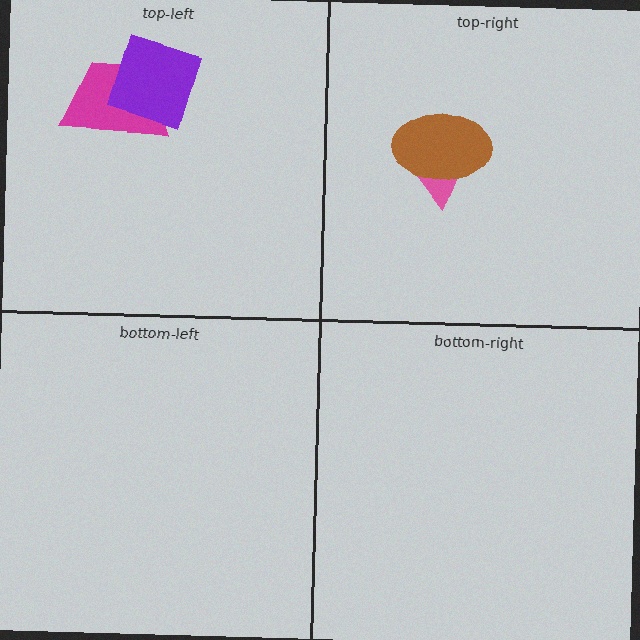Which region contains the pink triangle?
The top-right region.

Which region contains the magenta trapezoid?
The top-left region.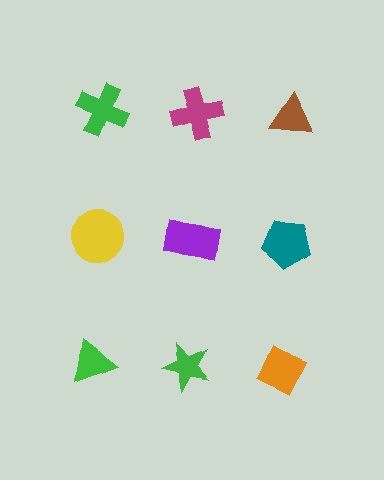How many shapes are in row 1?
3 shapes.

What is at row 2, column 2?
A purple rectangle.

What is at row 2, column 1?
A yellow circle.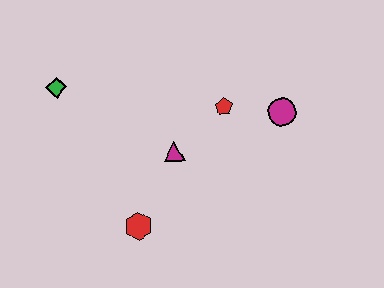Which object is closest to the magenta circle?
The red pentagon is closest to the magenta circle.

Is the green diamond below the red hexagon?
No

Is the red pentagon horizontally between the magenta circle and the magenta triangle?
Yes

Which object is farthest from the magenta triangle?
The green diamond is farthest from the magenta triangle.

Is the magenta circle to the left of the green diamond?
No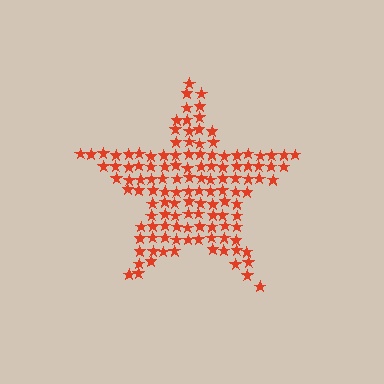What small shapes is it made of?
It is made of small stars.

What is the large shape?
The large shape is a star.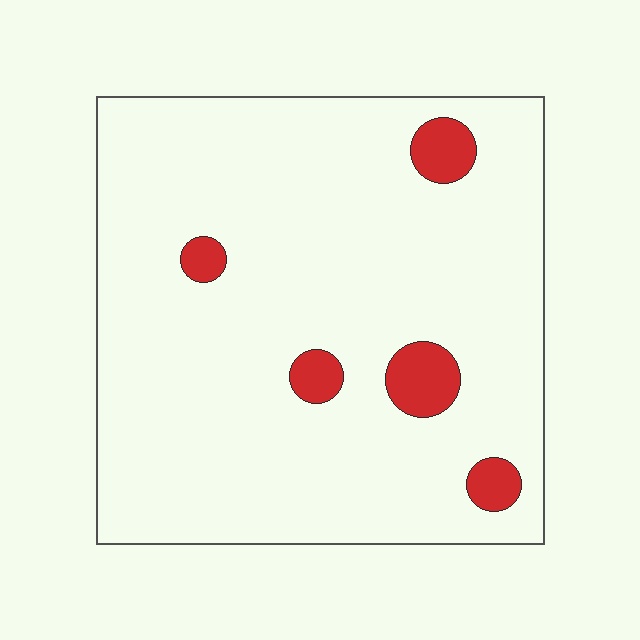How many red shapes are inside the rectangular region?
5.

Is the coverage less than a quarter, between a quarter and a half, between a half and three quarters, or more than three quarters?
Less than a quarter.